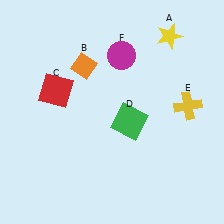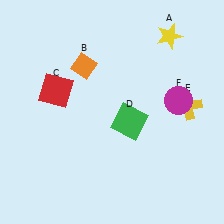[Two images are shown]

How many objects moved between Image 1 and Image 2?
1 object moved between the two images.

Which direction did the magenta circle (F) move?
The magenta circle (F) moved right.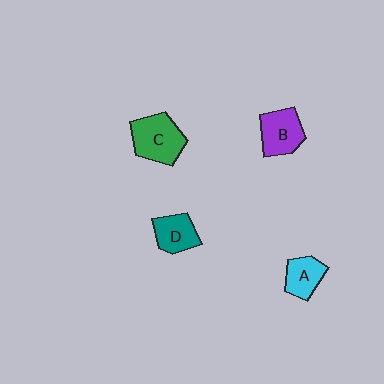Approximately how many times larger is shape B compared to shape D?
Approximately 1.2 times.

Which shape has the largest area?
Shape C (green).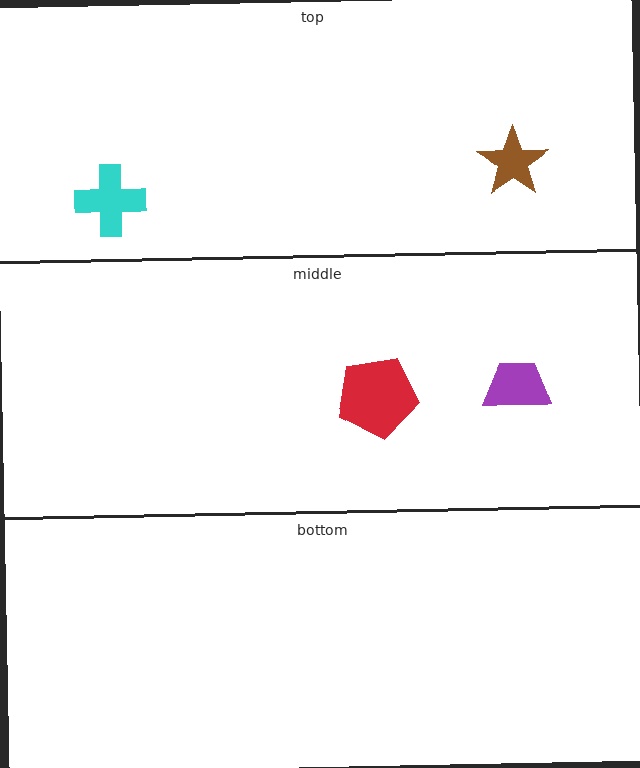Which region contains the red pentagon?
The middle region.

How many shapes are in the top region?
2.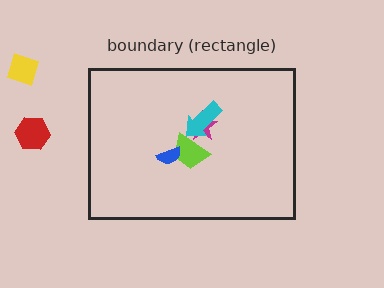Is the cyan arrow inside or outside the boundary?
Inside.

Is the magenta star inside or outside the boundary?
Inside.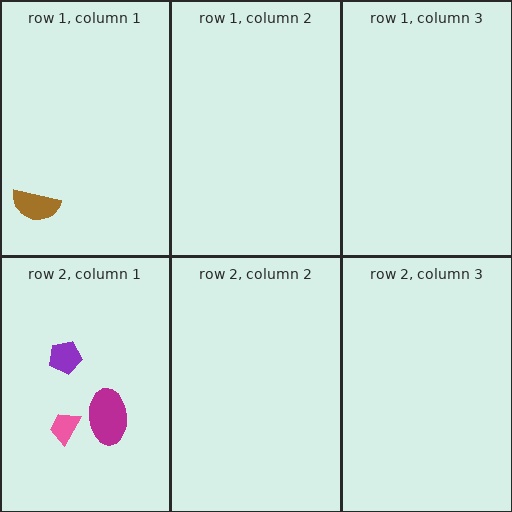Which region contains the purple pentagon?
The row 2, column 1 region.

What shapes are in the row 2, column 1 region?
The pink trapezoid, the purple pentagon, the magenta ellipse.